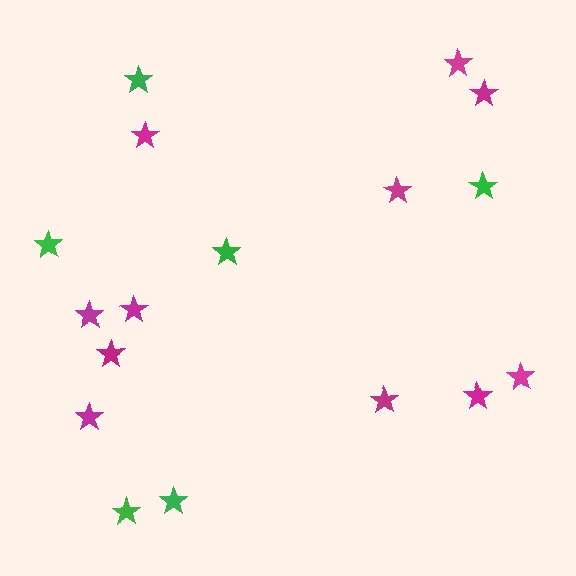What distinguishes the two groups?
There are 2 groups: one group of magenta stars (11) and one group of green stars (6).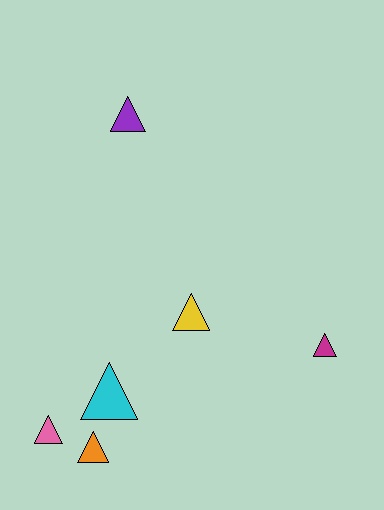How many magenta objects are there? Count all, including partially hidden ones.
There is 1 magenta object.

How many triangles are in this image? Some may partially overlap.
There are 6 triangles.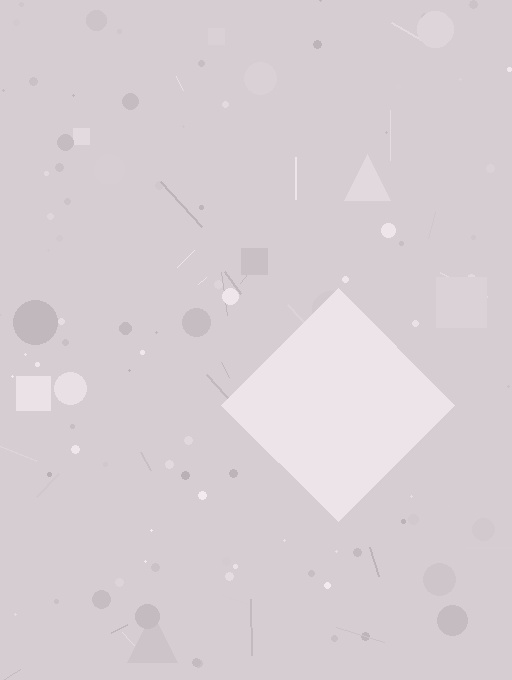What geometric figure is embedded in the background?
A diamond is embedded in the background.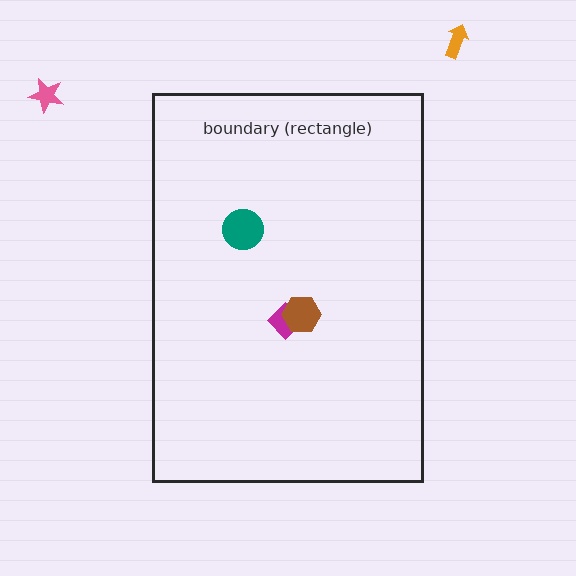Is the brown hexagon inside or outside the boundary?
Inside.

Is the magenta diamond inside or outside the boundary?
Inside.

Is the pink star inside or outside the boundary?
Outside.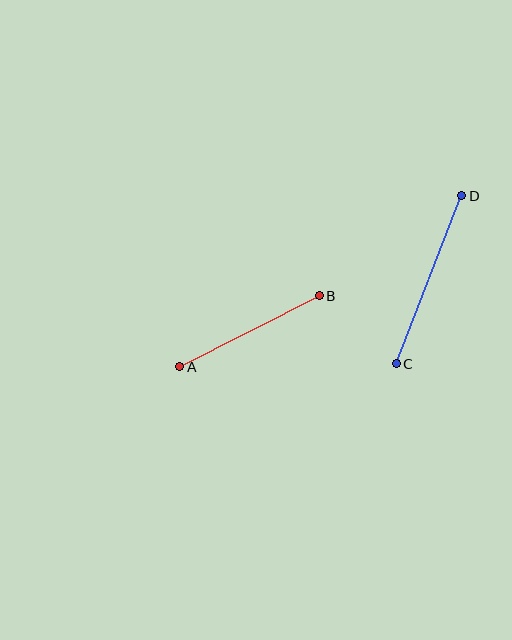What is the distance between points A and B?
The distance is approximately 156 pixels.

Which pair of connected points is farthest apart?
Points C and D are farthest apart.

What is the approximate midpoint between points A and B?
The midpoint is at approximately (249, 331) pixels.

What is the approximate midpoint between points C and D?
The midpoint is at approximately (429, 280) pixels.